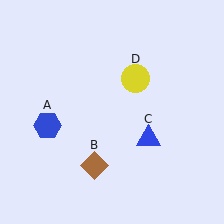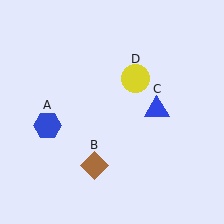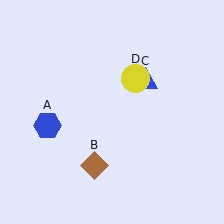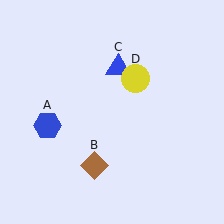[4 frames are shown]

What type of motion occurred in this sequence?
The blue triangle (object C) rotated counterclockwise around the center of the scene.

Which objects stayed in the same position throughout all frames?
Blue hexagon (object A) and brown diamond (object B) and yellow circle (object D) remained stationary.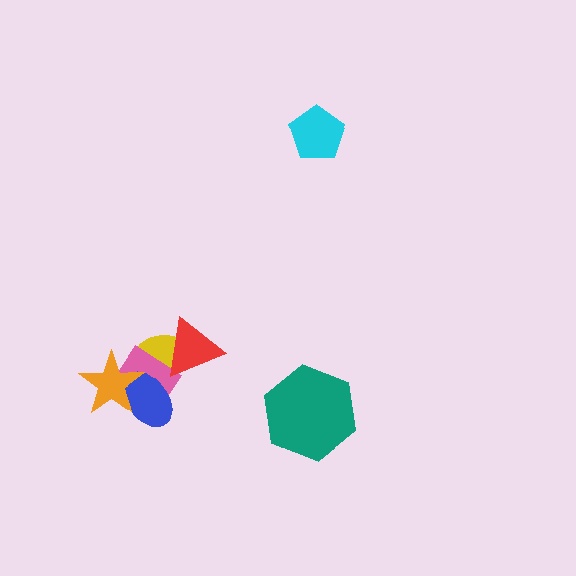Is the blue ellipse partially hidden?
Yes, it is partially covered by another shape.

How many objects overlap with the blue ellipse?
3 objects overlap with the blue ellipse.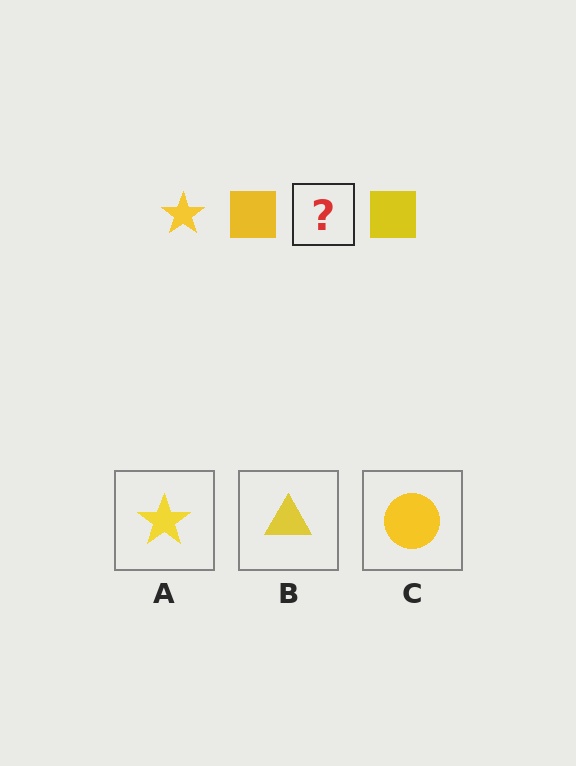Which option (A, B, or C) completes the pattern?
A.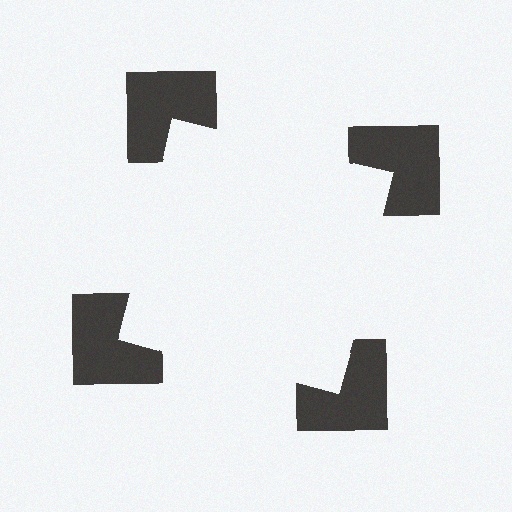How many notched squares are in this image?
There are 4 — one at each vertex of the illusory square.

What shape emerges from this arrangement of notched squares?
An illusory square — its edges are inferred from the aligned wedge cuts in the notched squares, not physically drawn.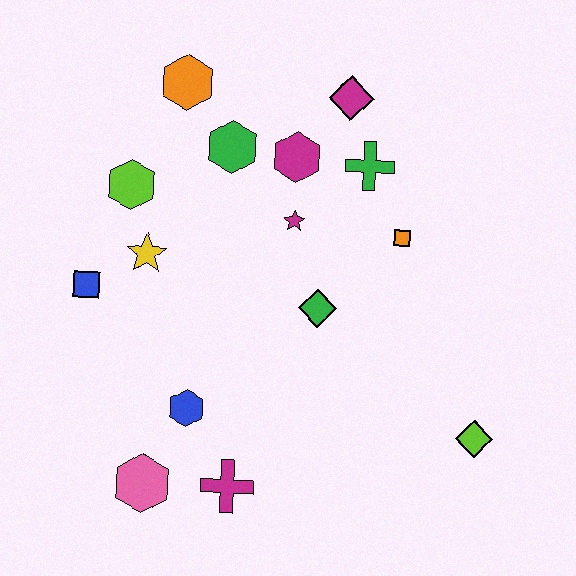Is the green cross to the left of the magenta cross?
No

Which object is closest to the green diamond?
The magenta star is closest to the green diamond.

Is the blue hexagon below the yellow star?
Yes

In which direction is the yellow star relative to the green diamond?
The yellow star is to the left of the green diamond.